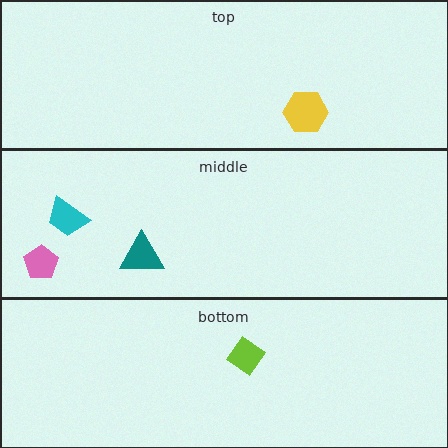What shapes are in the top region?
The yellow hexagon.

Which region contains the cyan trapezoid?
The middle region.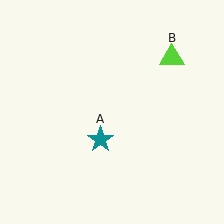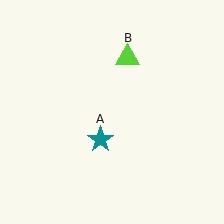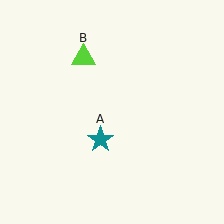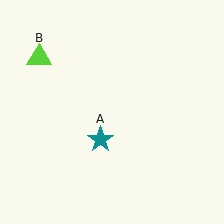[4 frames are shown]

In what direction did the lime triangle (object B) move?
The lime triangle (object B) moved left.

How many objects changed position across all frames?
1 object changed position: lime triangle (object B).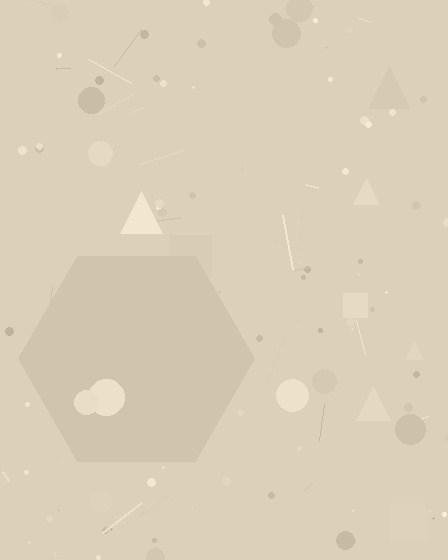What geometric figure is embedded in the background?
A hexagon is embedded in the background.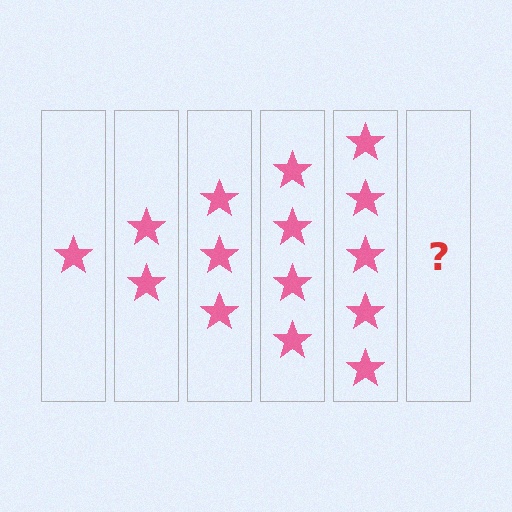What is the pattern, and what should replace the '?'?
The pattern is that each step adds one more star. The '?' should be 6 stars.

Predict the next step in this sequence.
The next step is 6 stars.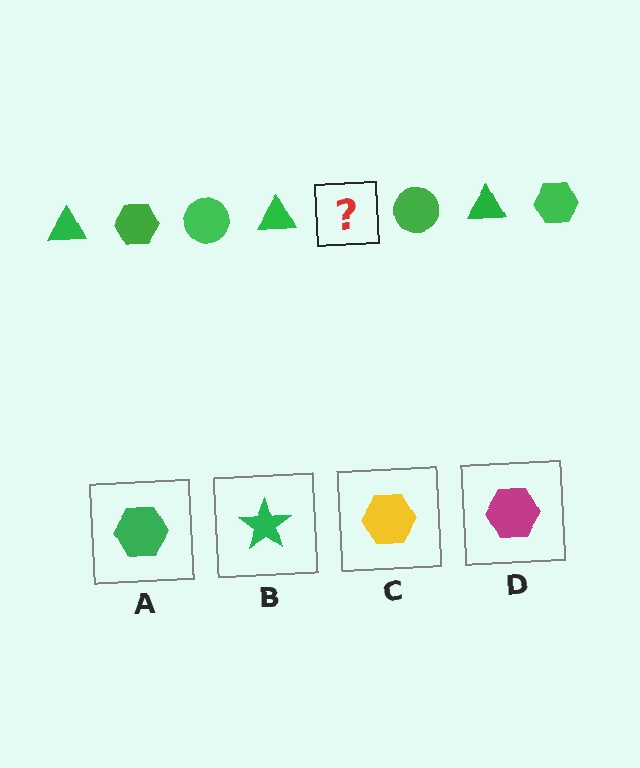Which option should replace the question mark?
Option A.